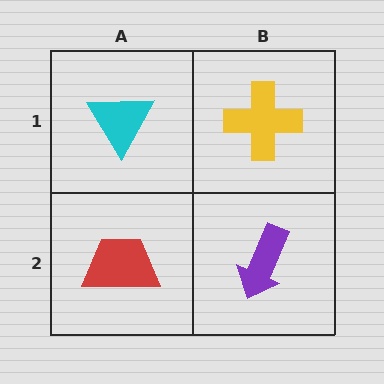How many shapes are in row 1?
2 shapes.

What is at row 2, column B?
A purple arrow.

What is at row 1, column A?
A cyan triangle.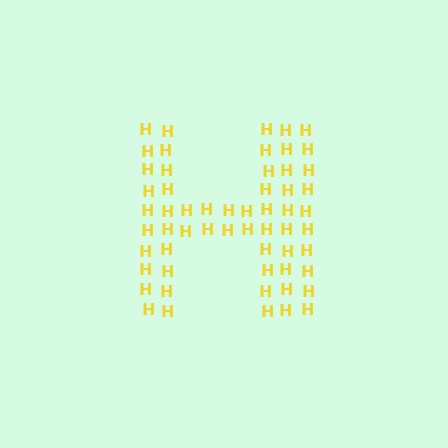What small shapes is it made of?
It is made of small letter H's.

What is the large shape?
The large shape is the letter H.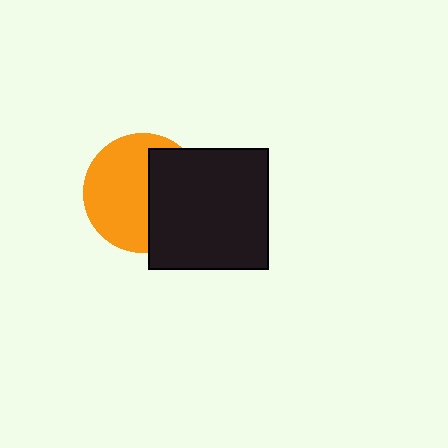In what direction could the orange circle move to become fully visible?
The orange circle could move left. That would shift it out from behind the black square entirely.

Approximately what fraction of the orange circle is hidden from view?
Roughly 42% of the orange circle is hidden behind the black square.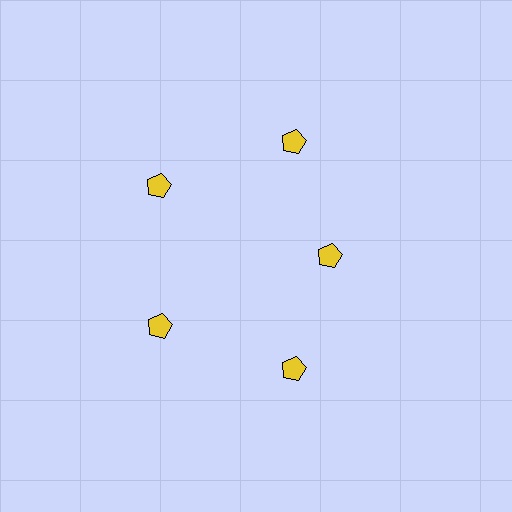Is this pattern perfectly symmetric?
No. The 5 yellow pentagons are arranged in a ring, but one element near the 3 o'clock position is pulled inward toward the center, breaking the 5-fold rotational symmetry.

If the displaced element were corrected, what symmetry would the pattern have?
It would have 5-fold rotational symmetry — the pattern would map onto itself every 72 degrees.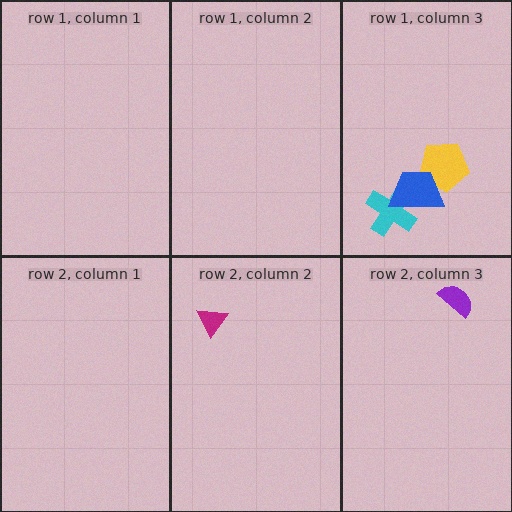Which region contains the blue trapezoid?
The row 1, column 3 region.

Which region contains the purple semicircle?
The row 2, column 3 region.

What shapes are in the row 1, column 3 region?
The yellow pentagon, the cyan cross, the blue trapezoid.